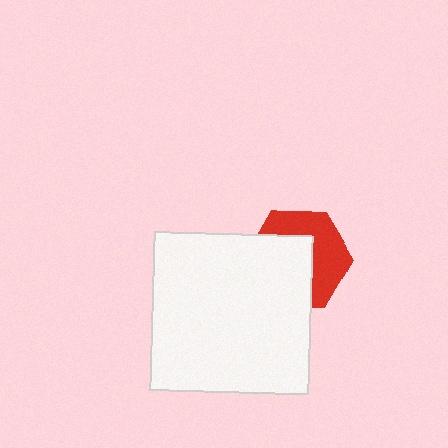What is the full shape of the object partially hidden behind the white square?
The partially hidden object is a red hexagon.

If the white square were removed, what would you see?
You would see the complete red hexagon.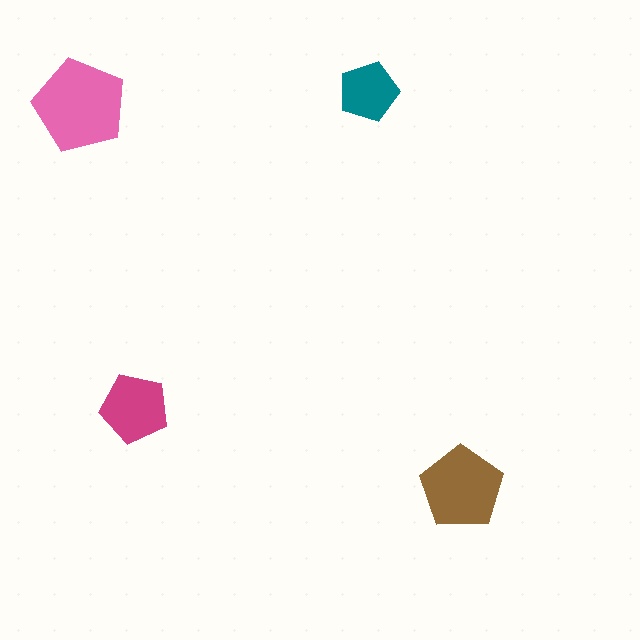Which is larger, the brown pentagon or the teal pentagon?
The brown one.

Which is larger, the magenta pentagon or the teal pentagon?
The magenta one.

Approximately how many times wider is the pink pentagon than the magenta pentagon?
About 1.5 times wider.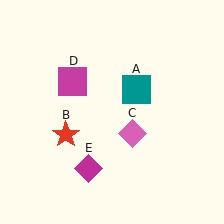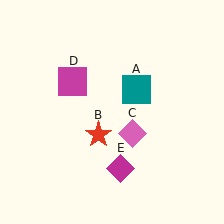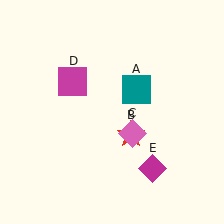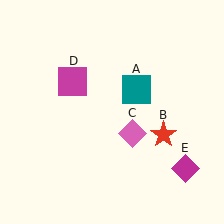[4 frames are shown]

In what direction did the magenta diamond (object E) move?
The magenta diamond (object E) moved right.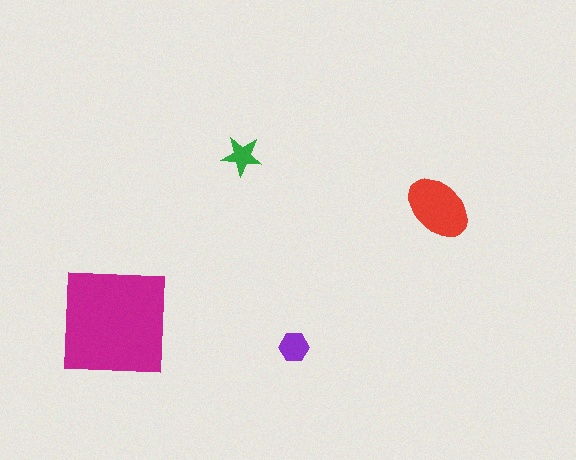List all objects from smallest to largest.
The green star, the purple hexagon, the red ellipse, the magenta square.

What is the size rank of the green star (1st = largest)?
4th.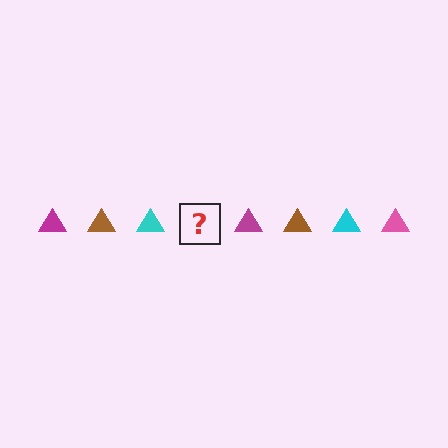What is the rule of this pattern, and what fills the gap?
The rule is that the pattern cycles through magenta, brown, cyan, pink triangles. The gap should be filled with a pink triangle.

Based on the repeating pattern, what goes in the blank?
The blank should be a pink triangle.